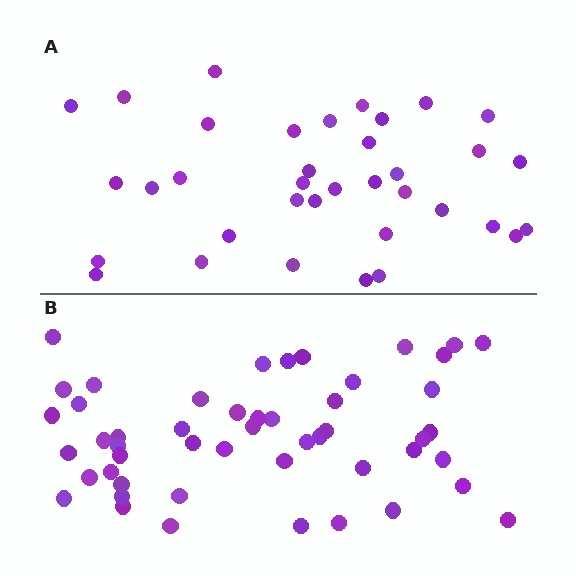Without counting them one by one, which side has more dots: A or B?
Region B (the bottom region) has more dots.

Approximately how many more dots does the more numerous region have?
Region B has approximately 15 more dots than region A.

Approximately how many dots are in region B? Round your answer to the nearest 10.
About 50 dots.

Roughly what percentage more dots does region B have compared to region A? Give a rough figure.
About 40% more.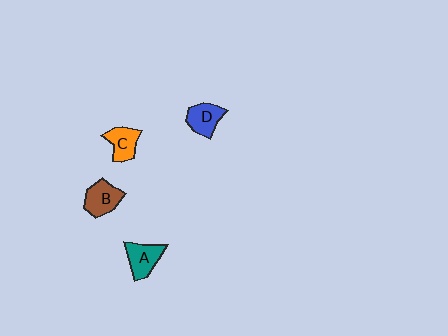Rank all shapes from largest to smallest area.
From largest to smallest: B (brown), A (teal), D (blue), C (orange).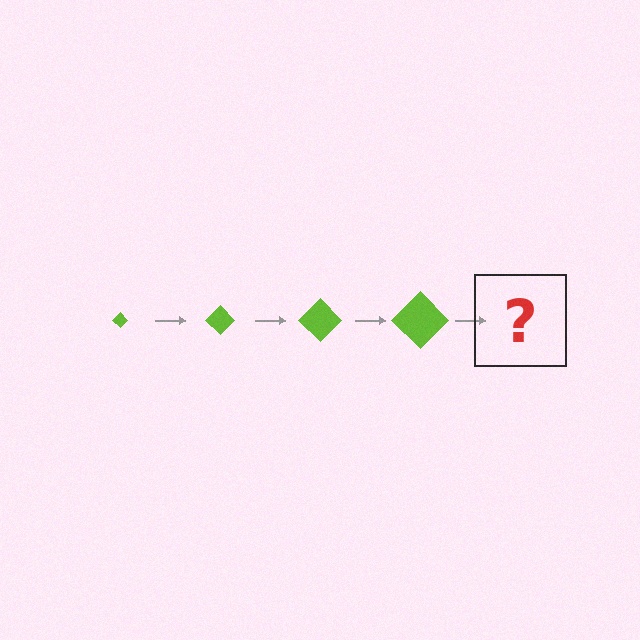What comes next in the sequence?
The next element should be a lime diamond, larger than the previous one.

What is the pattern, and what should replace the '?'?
The pattern is that the diamond gets progressively larger each step. The '?' should be a lime diamond, larger than the previous one.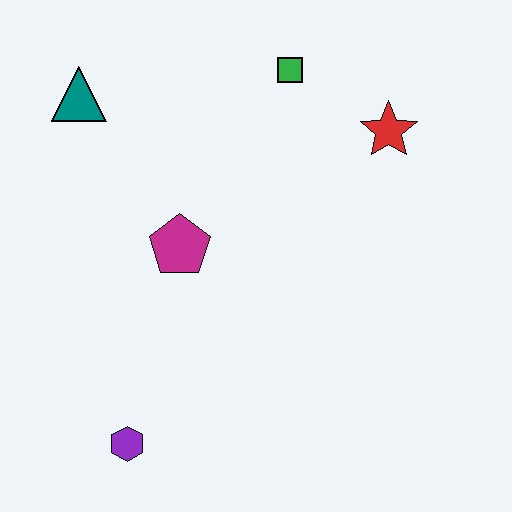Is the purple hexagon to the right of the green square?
No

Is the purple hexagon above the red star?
No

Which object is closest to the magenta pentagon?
The teal triangle is closest to the magenta pentagon.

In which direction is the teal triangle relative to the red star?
The teal triangle is to the left of the red star.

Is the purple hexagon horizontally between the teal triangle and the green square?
Yes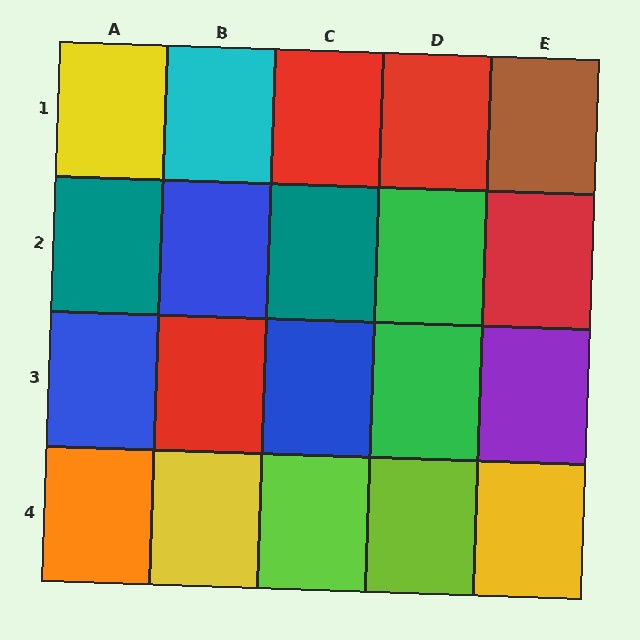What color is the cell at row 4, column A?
Orange.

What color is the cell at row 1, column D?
Red.